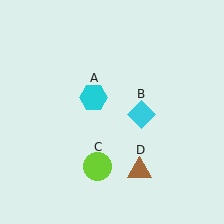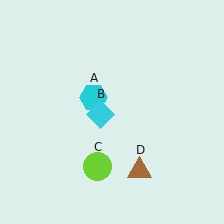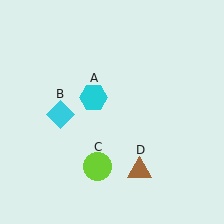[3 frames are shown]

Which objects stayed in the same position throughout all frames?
Cyan hexagon (object A) and lime circle (object C) and brown triangle (object D) remained stationary.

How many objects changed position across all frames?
1 object changed position: cyan diamond (object B).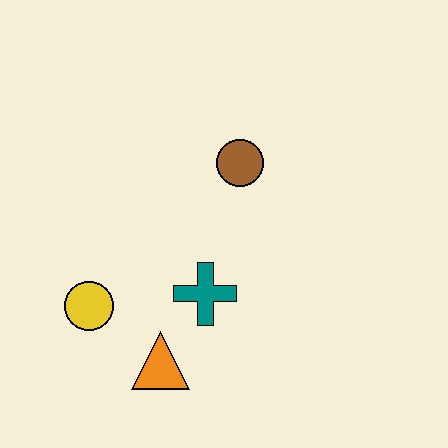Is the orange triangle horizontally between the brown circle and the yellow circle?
Yes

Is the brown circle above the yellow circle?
Yes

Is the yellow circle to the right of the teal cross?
No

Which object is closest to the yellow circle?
The orange triangle is closest to the yellow circle.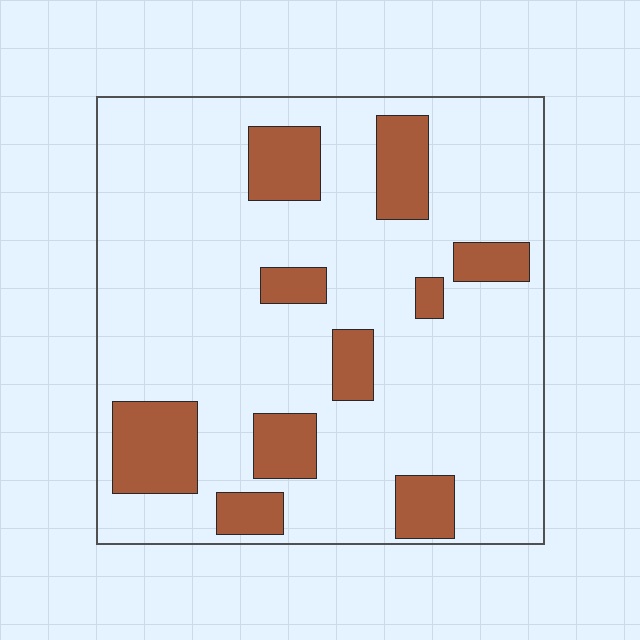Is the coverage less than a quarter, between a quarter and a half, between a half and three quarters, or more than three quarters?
Less than a quarter.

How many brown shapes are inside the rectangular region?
10.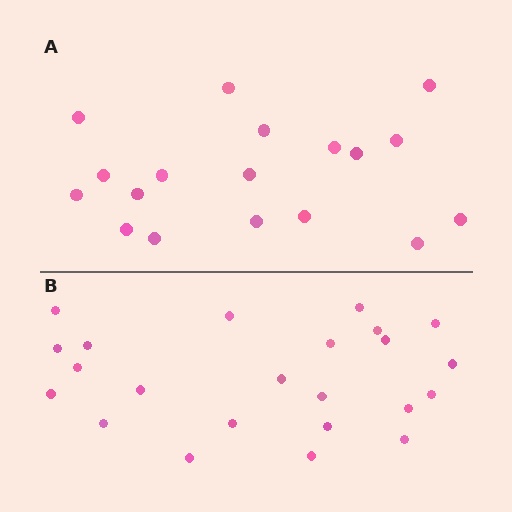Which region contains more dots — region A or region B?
Region B (the bottom region) has more dots.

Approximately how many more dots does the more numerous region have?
Region B has about 5 more dots than region A.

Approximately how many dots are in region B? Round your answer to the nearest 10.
About 20 dots. (The exact count is 23, which rounds to 20.)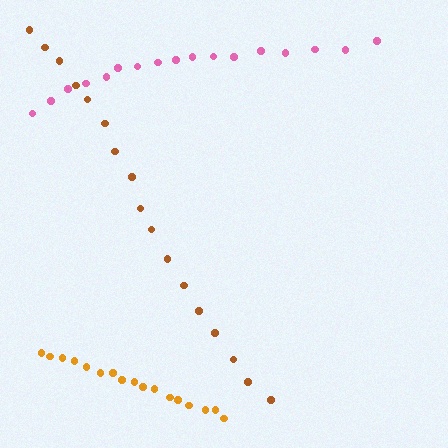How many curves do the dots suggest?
There are 3 distinct paths.